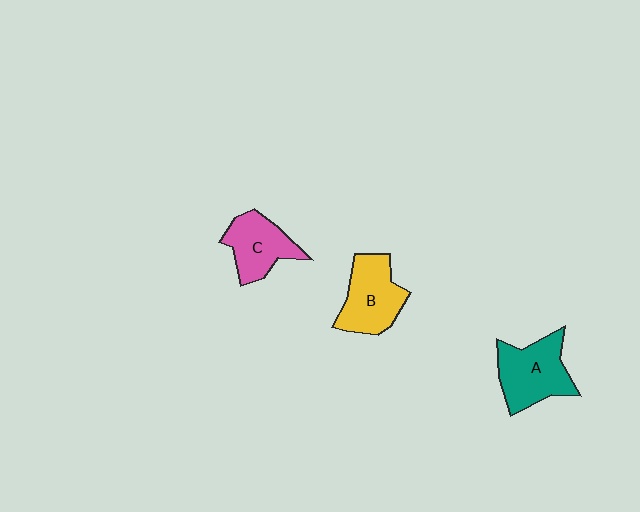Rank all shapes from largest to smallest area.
From largest to smallest: A (teal), B (yellow), C (pink).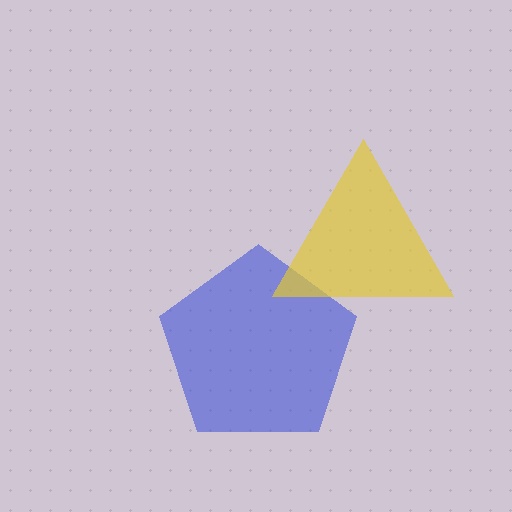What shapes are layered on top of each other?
The layered shapes are: a blue pentagon, a yellow triangle.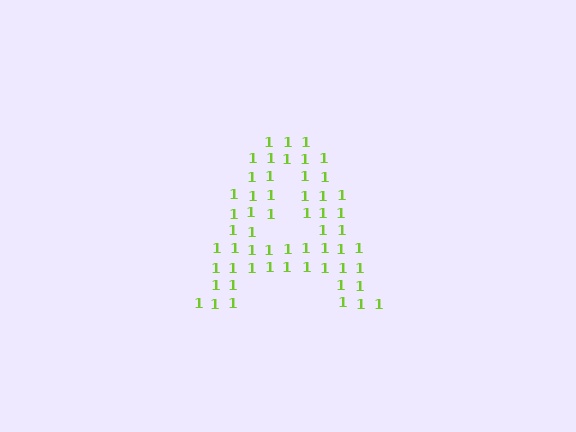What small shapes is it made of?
It is made of small digit 1's.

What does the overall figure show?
The overall figure shows the letter A.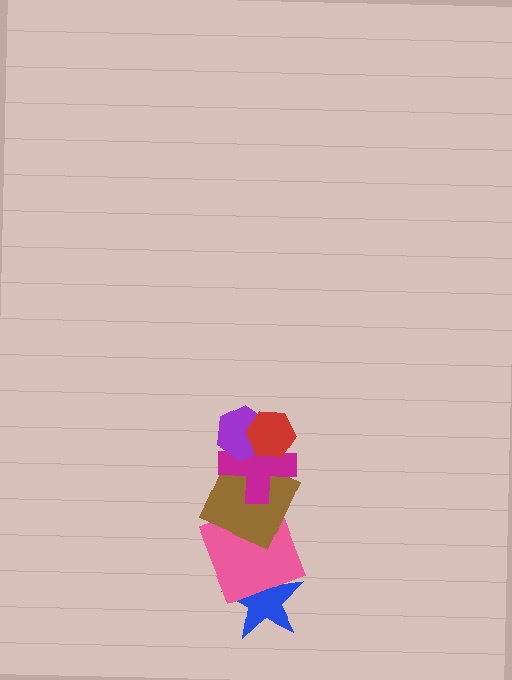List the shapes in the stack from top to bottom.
From top to bottom: the red hexagon, the purple hexagon, the magenta cross, the brown square, the pink square, the blue star.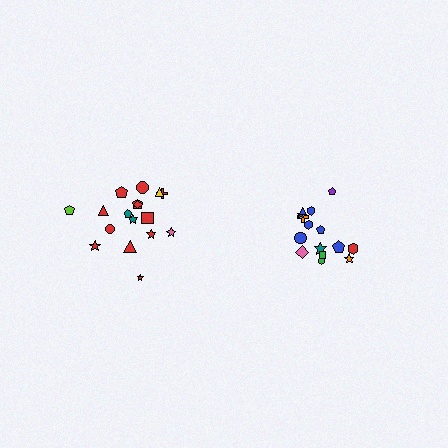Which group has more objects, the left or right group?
The left group.